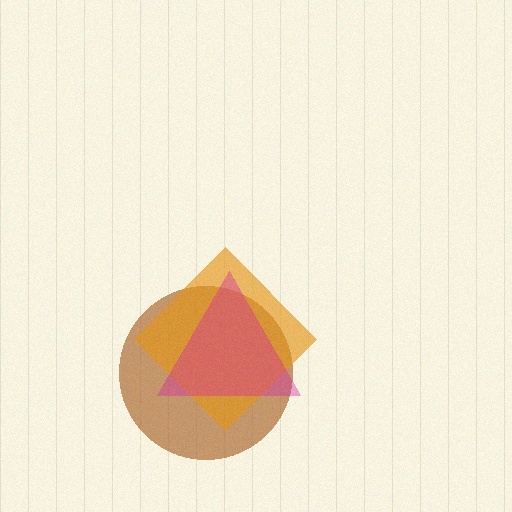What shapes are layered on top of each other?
The layered shapes are: a brown circle, an orange diamond, a magenta triangle.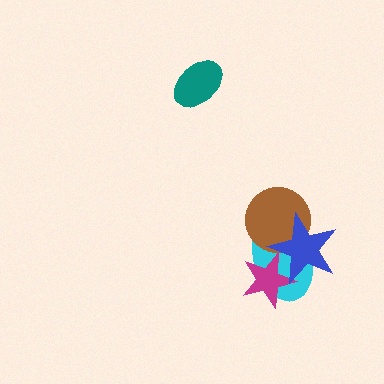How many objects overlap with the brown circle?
2 objects overlap with the brown circle.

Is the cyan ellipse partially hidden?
Yes, it is partially covered by another shape.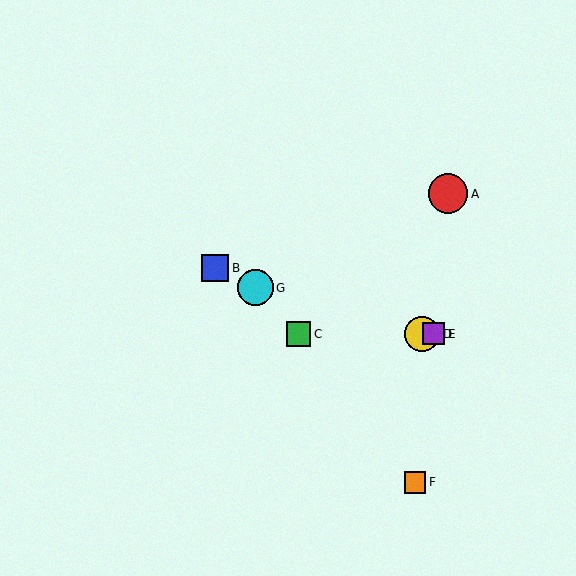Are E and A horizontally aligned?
No, E is at y≈334 and A is at y≈194.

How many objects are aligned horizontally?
3 objects (C, D, E) are aligned horizontally.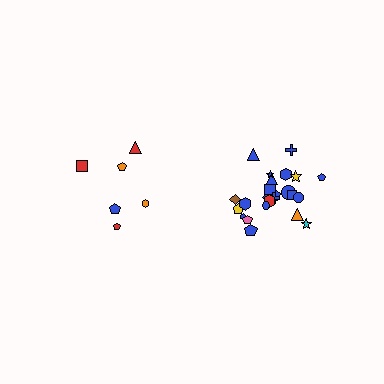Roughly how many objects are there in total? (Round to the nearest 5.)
Roughly 30 objects in total.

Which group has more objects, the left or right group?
The right group.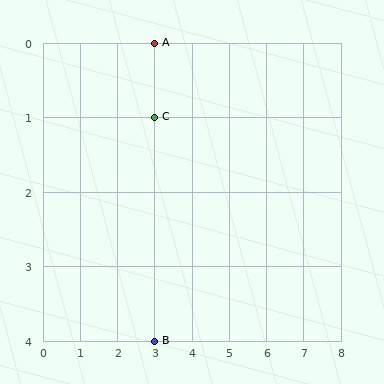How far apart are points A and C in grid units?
Points A and C are 1 row apart.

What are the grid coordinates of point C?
Point C is at grid coordinates (3, 1).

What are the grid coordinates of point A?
Point A is at grid coordinates (3, 0).